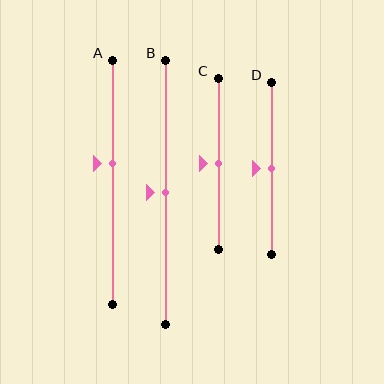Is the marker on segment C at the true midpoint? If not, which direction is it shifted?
Yes, the marker on segment C is at the true midpoint.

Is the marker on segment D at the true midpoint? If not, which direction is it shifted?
Yes, the marker on segment D is at the true midpoint.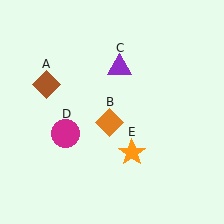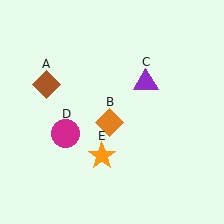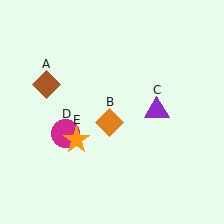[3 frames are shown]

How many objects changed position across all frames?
2 objects changed position: purple triangle (object C), orange star (object E).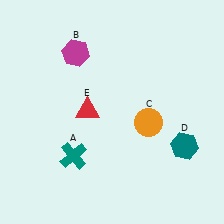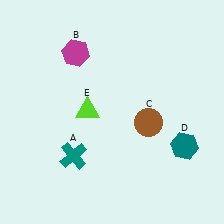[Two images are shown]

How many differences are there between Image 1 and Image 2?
There are 2 differences between the two images.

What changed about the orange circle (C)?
In Image 1, C is orange. In Image 2, it changed to brown.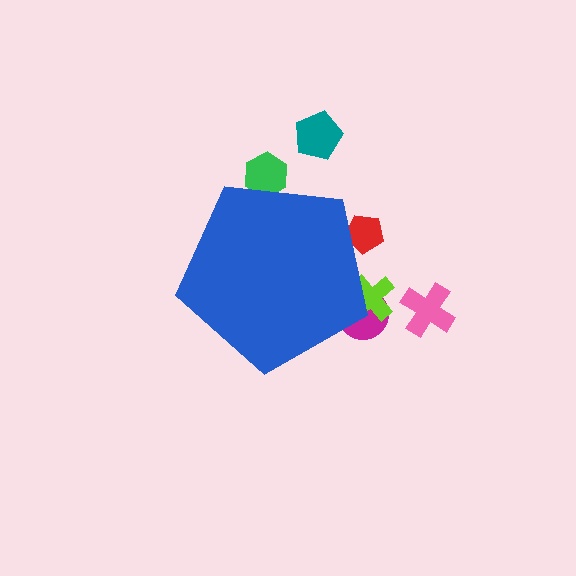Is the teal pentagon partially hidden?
No, the teal pentagon is fully visible.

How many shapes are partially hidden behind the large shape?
4 shapes are partially hidden.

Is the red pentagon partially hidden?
Yes, the red pentagon is partially hidden behind the blue pentagon.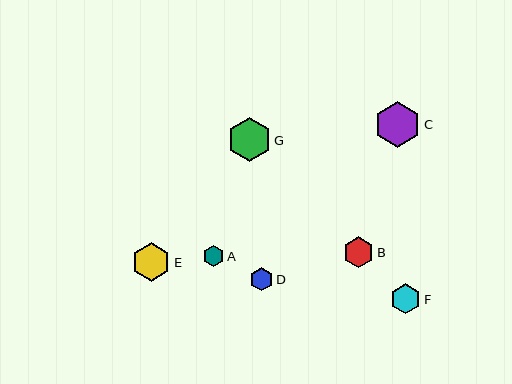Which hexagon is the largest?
Hexagon C is the largest with a size of approximately 46 pixels.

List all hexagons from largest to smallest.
From largest to smallest: C, G, E, B, F, D, A.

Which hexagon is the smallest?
Hexagon A is the smallest with a size of approximately 21 pixels.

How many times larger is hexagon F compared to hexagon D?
Hexagon F is approximately 1.3 times the size of hexagon D.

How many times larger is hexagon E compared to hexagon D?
Hexagon E is approximately 1.7 times the size of hexagon D.